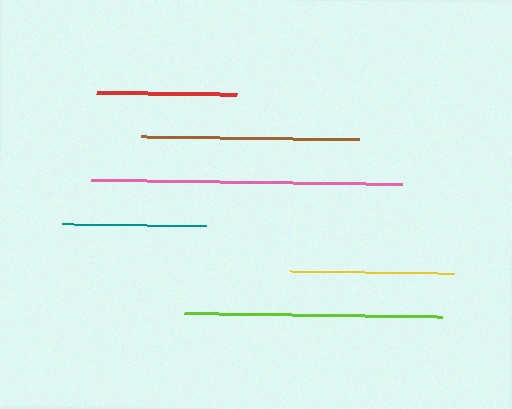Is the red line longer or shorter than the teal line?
The teal line is longer than the red line.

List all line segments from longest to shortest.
From longest to shortest: pink, lime, brown, yellow, teal, red.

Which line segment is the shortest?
The red line is the shortest at approximately 140 pixels.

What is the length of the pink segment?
The pink segment is approximately 310 pixels long.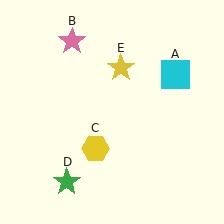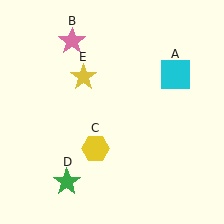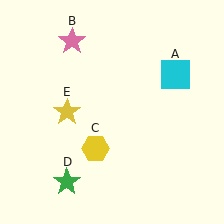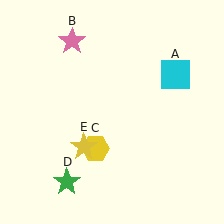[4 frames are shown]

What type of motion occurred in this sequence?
The yellow star (object E) rotated counterclockwise around the center of the scene.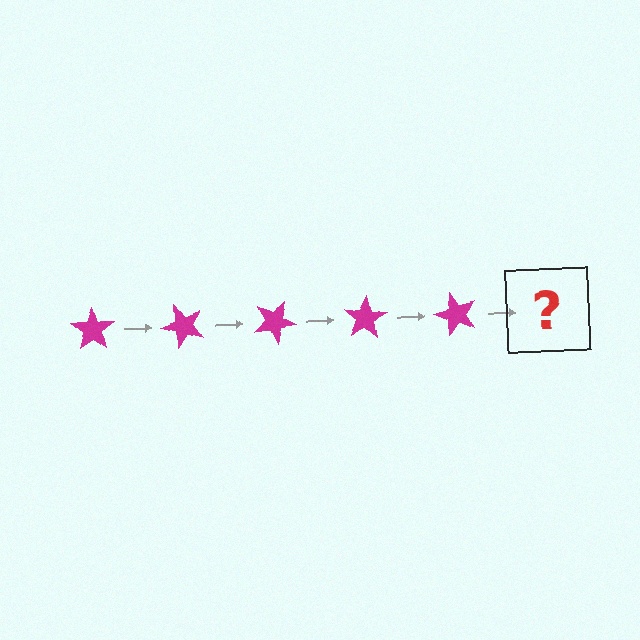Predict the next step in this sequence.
The next step is a magenta star rotated 250 degrees.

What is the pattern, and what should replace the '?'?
The pattern is that the star rotates 50 degrees each step. The '?' should be a magenta star rotated 250 degrees.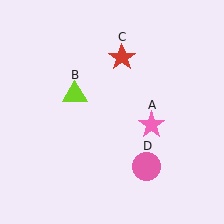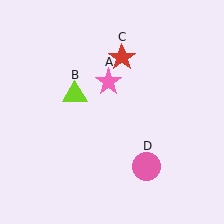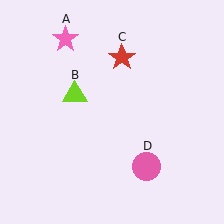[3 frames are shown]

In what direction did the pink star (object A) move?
The pink star (object A) moved up and to the left.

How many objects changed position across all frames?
1 object changed position: pink star (object A).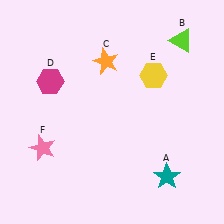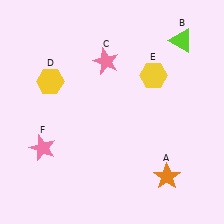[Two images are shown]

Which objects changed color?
A changed from teal to orange. C changed from orange to pink. D changed from magenta to yellow.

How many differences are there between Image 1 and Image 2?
There are 3 differences between the two images.